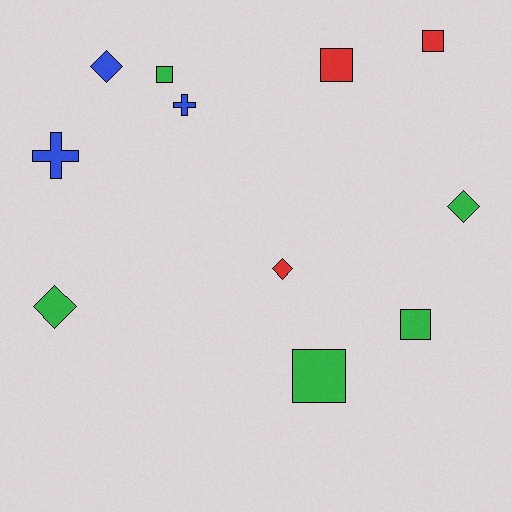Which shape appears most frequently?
Square, with 5 objects.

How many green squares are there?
There are 3 green squares.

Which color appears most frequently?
Green, with 5 objects.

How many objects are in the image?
There are 11 objects.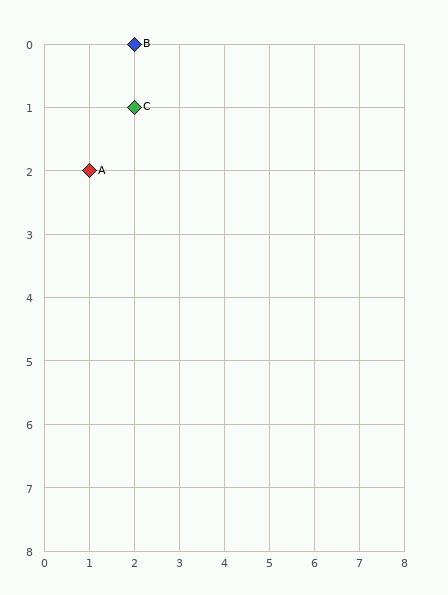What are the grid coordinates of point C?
Point C is at grid coordinates (2, 1).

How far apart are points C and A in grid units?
Points C and A are 1 column and 1 row apart (about 1.4 grid units diagonally).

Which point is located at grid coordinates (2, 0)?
Point B is at (2, 0).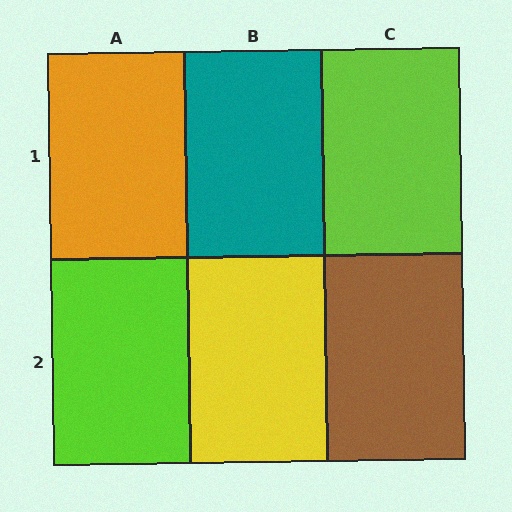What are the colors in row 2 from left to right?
Lime, yellow, brown.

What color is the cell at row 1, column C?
Lime.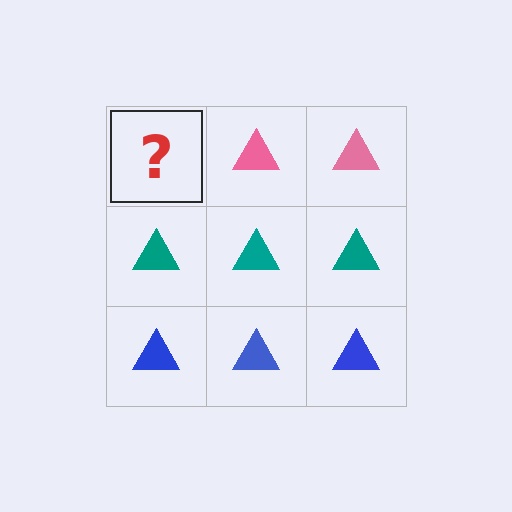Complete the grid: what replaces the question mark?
The question mark should be replaced with a pink triangle.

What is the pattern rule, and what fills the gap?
The rule is that each row has a consistent color. The gap should be filled with a pink triangle.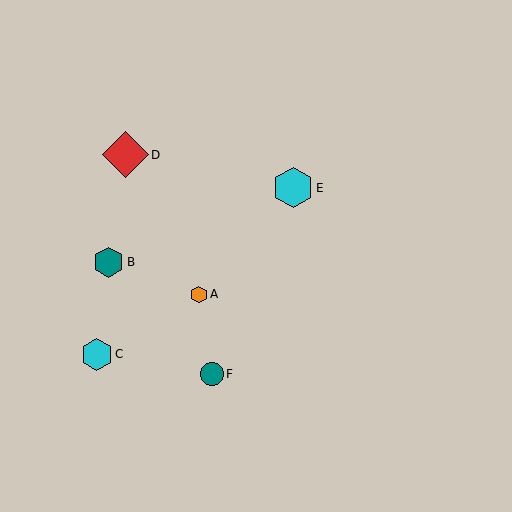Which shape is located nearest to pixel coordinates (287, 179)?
The cyan hexagon (labeled E) at (293, 188) is nearest to that location.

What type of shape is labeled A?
Shape A is an orange hexagon.